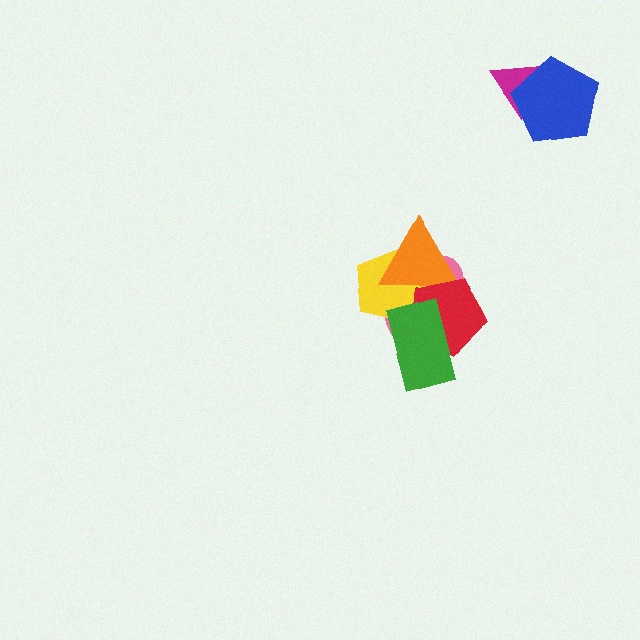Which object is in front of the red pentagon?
The green rectangle is in front of the red pentagon.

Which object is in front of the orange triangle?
The red pentagon is in front of the orange triangle.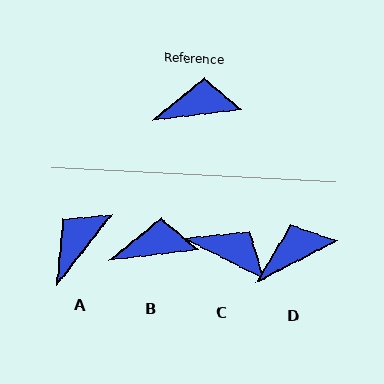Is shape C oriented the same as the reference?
No, it is off by about 34 degrees.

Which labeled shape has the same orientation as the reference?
B.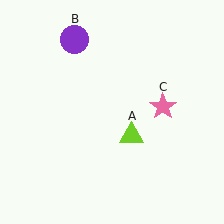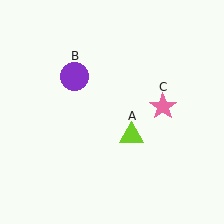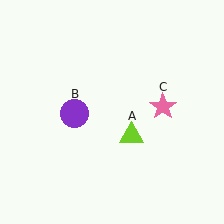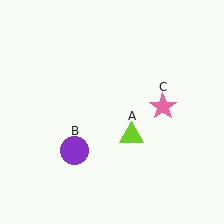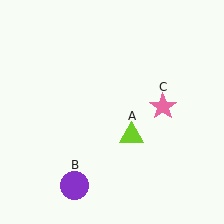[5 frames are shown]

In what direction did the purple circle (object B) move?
The purple circle (object B) moved down.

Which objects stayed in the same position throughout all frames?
Lime triangle (object A) and pink star (object C) remained stationary.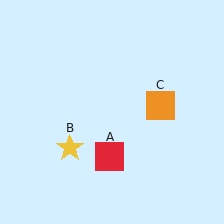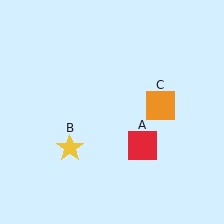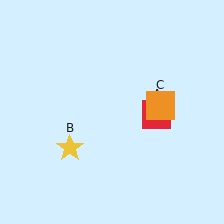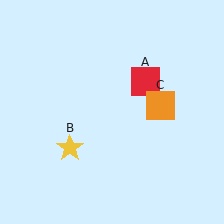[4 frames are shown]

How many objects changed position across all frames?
1 object changed position: red square (object A).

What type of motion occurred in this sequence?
The red square (object A) rotated counterclockwise around the center of the scene.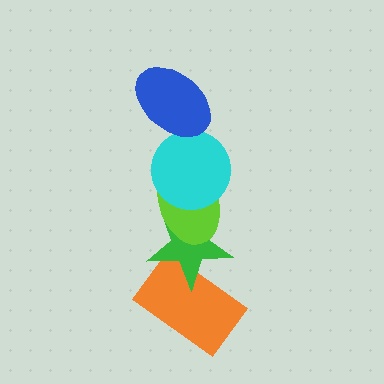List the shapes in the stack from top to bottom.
From top to bottom: the blue ellipse, the cyan circle, the lime ellipse, the green star, the orange rectangle.